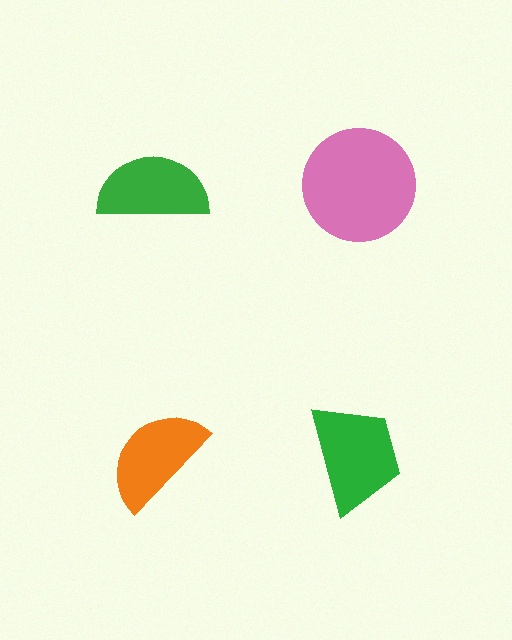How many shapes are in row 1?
2 shapes.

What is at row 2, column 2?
A green trapezoid.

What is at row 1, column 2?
A pink circle.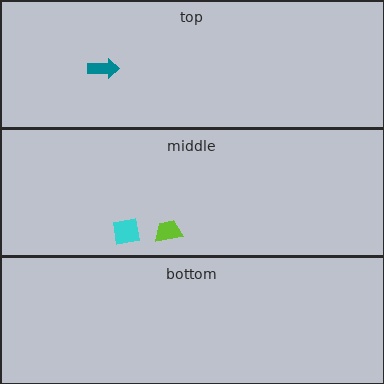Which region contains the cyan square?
The middle region.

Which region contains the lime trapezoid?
The middle region.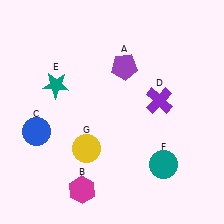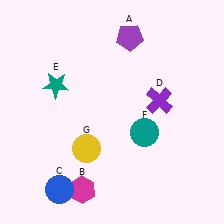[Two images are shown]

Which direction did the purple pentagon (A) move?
The purple pentagon (A) moved up.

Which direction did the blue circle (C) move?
The blue circle (C) moved down.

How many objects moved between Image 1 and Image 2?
3 objects moved between the two images.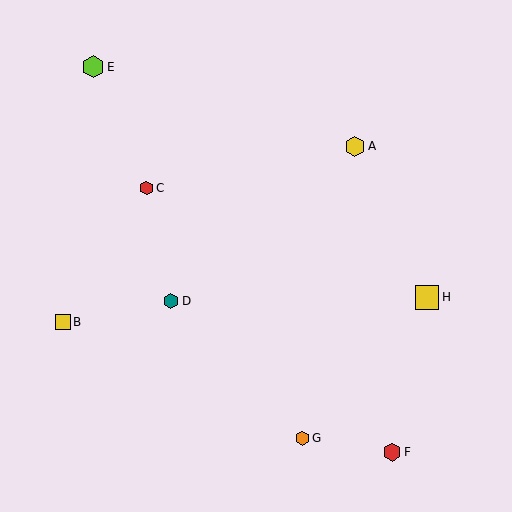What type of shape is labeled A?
Shape A is a yellow hexagon.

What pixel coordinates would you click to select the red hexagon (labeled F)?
Click at (392, 452) to select the red hexagon F.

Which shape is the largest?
The yellow square (labeled H) is the largest.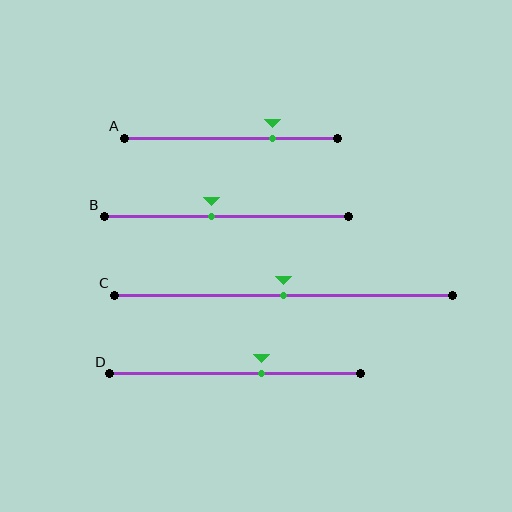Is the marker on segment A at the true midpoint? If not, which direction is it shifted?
No, the marker on segment A is shifted to the right by about 20% of the segment length.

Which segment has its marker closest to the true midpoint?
Segment C has its marker closest to the true midpoint.